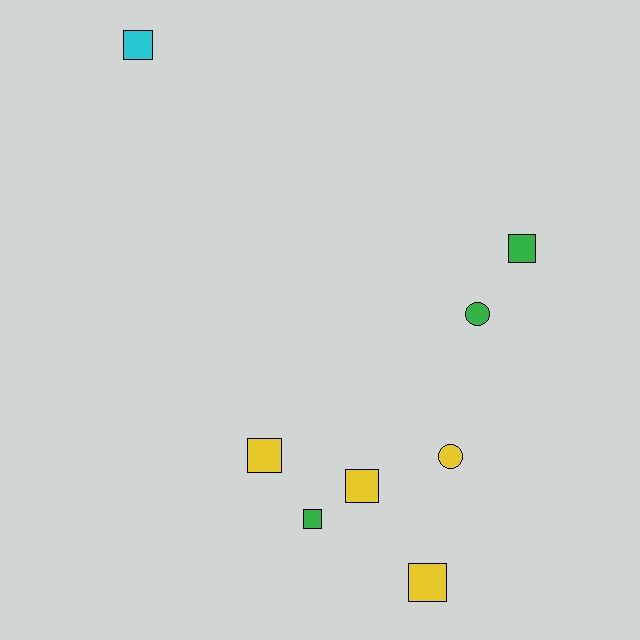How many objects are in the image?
There are 8 objects.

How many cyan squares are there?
There is 1 cyan square.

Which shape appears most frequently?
Square, with 6 objects.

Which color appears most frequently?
Yellow, with 4 objects.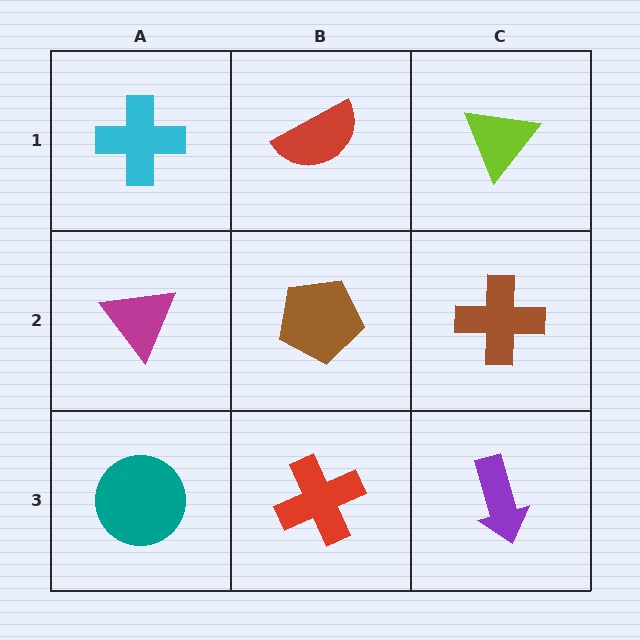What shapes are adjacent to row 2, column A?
A cyan cross (row 1, column A), a teal circle (row 3, column A), a brown pentagon (row 2, column B).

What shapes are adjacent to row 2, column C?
A lime triangle (row 1, column C), a purple arrow (row 3, column C), a brown pentagon (row 2, column B).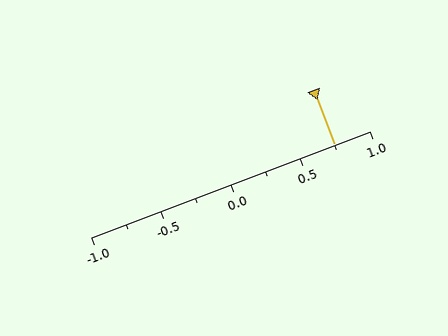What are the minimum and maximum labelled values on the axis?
The axis runs from -1.0 to 1.0.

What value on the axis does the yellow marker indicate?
The marker indicates approximately 0.75.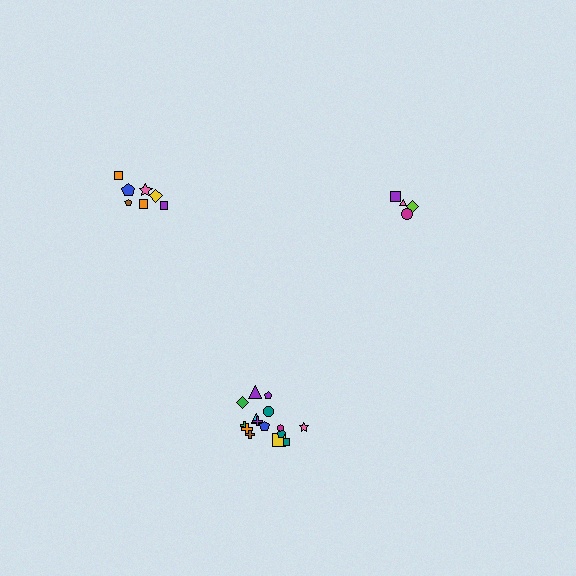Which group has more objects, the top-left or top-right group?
The top-left group.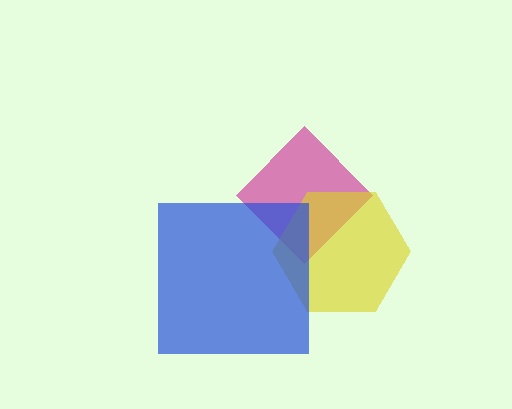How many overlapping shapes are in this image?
There are 3 overlapping shapes in the image.